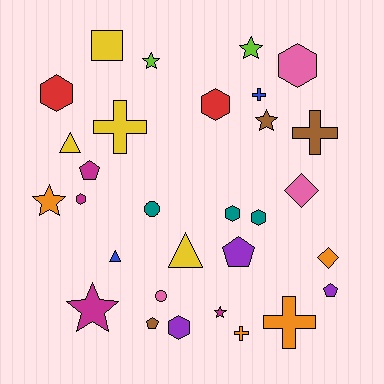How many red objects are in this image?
There are 2 red objects.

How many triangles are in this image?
There are 3 triangles.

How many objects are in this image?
There are 30 objects.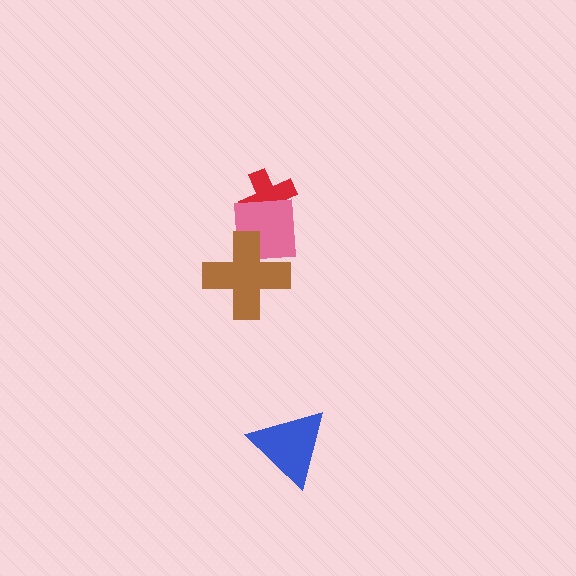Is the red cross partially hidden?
Yes, it is partially covered by another shape.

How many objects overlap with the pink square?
2 objects overlap with the pink square.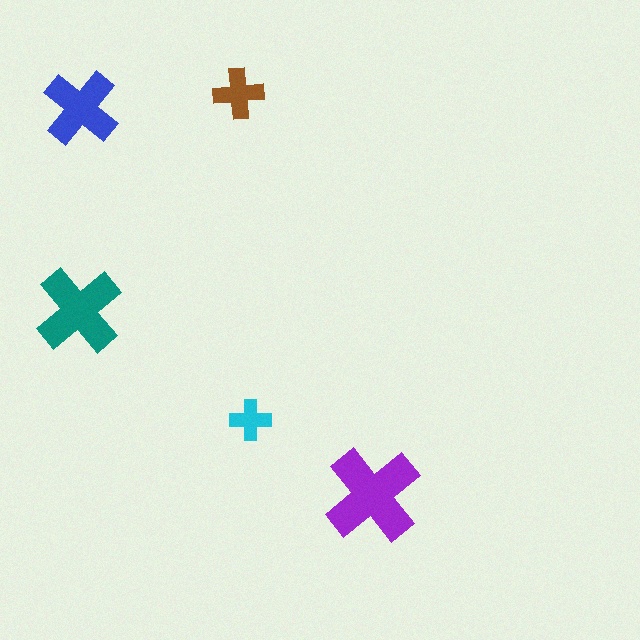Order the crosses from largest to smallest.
the purple one, the teal one, the blue one, the brown one, the cyan one.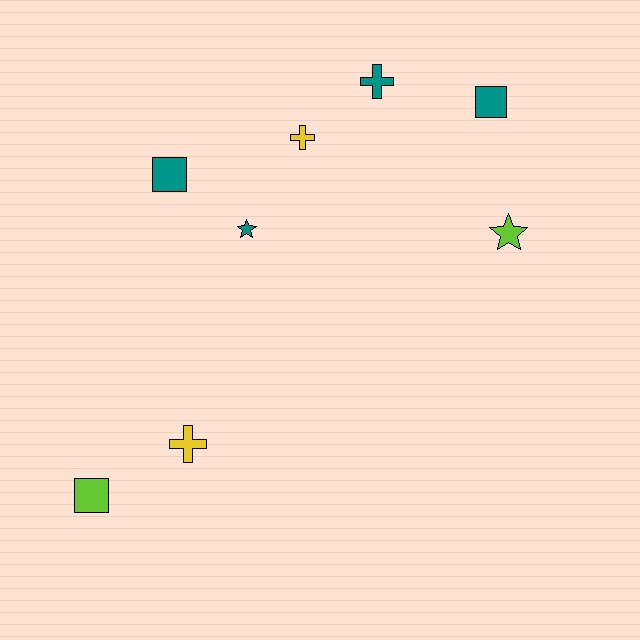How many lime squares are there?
There is 1 lime square.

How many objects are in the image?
There are 8 objects.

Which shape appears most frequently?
Square, with 3 objects.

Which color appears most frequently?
Teal, with 4 objects.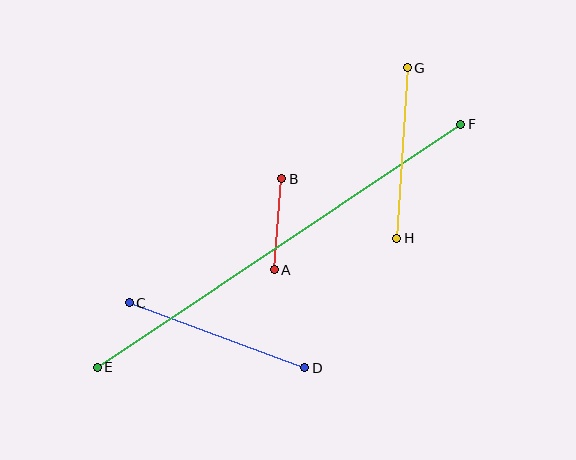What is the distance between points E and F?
The distance is approximately 438 pixels.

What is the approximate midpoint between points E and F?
The midpoint is at approximately (279, 246) pixels.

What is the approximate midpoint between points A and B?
The midpoint is at approximately (278, 224) pixels.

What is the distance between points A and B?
The distance is approximately 91 pixels.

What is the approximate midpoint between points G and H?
The midpoint is at approximately (402, 153) pixels.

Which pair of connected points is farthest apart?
Points E and F are farthest apart.